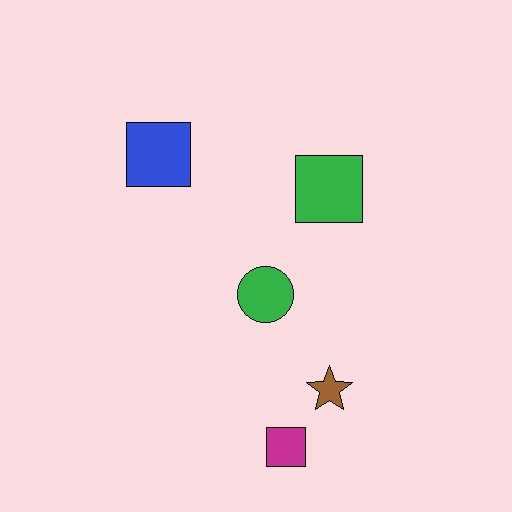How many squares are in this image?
There are 3 squares.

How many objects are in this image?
There are 5 objects.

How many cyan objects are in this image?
There are no cyan objects.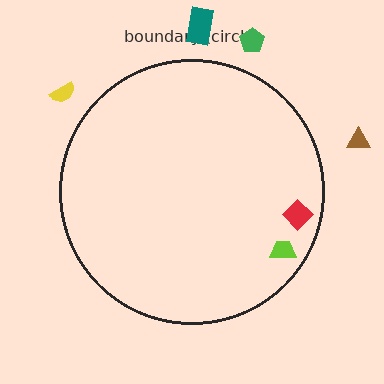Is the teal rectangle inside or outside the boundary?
Outside.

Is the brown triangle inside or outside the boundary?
Outside.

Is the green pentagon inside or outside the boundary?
Outside.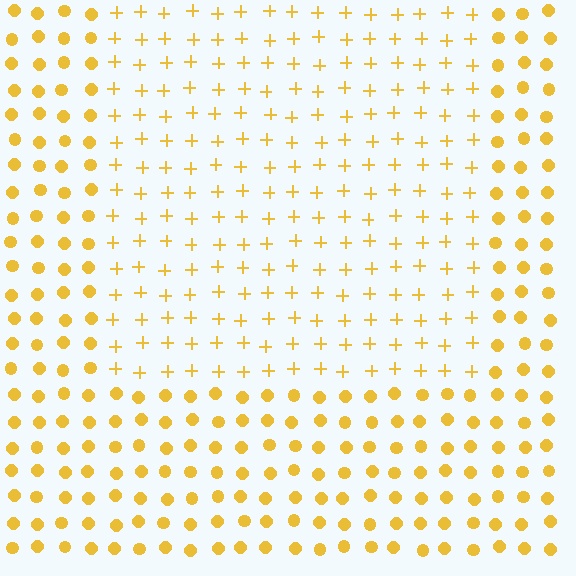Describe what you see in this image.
The image is filled with small yellow elements arranged in a uniform grid. A rectangle-shaped region contains plus signs, while the surrounding area contains circles. The boundary is defined purely by the change in element shape.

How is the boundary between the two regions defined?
The boundary is defined by a change in element shape: plus signs inside vs. circles outside. All elements share the same color and spacing.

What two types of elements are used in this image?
The image uses plus signs inside the rectangle region and circles outside it.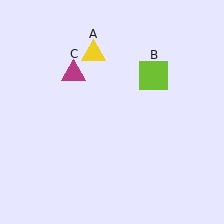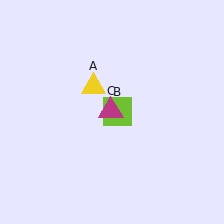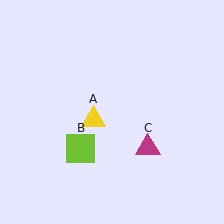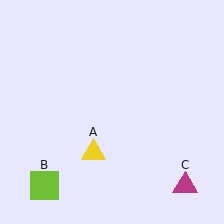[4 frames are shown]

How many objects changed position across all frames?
3 objects changed position: yellow triangle (object A), lime square (object B), magenta triangle (object C).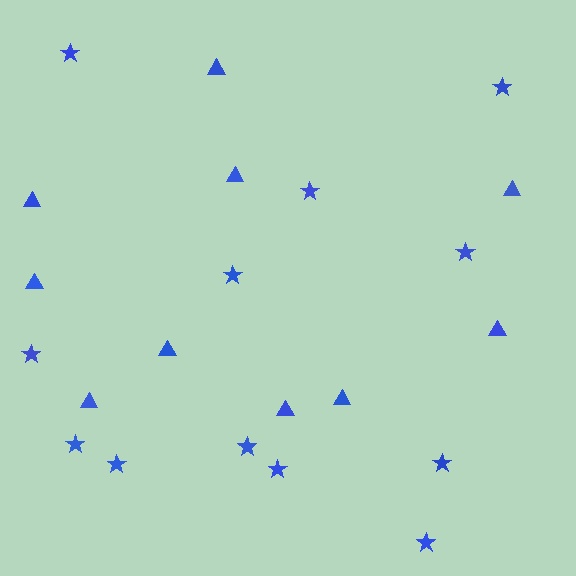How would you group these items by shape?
There are 2 groups: one group of triangles (10) and one group of stars (12).